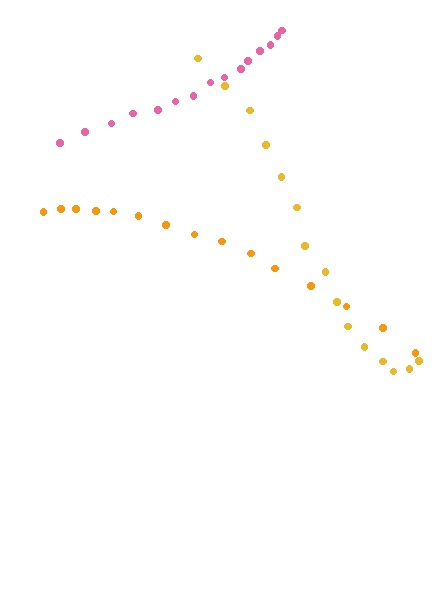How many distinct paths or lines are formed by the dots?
There are 3 distinct paths.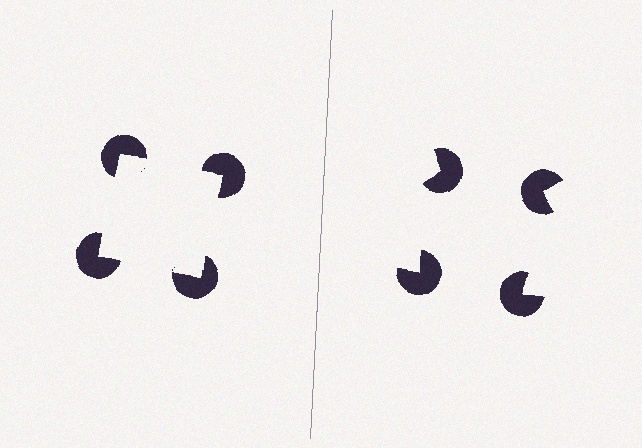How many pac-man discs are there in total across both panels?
8 — 4 on each side.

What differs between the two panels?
The pac-man discs are positioned identically on both sides; only the wedge orientations differ. On the left they align to a square; on the right they are misaligned.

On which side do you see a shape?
An illusory square appears on the left side. On the right side the wedge cuts are rotated, so no coherent shape forms.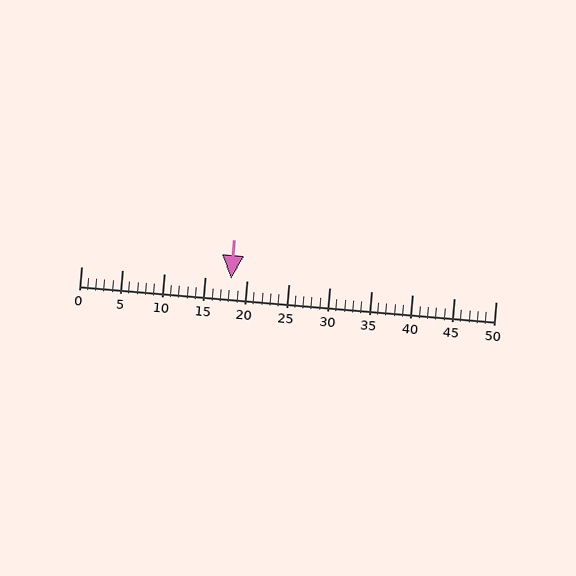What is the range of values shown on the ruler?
The ruler shows values from 0 to 50.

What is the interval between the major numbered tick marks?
The major tick marks are spaced 5 units apart.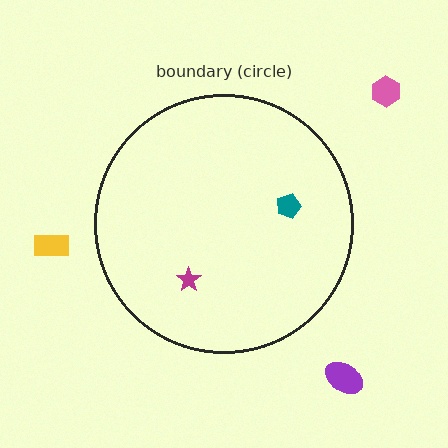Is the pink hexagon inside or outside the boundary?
Outside.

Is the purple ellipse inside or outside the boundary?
Outside.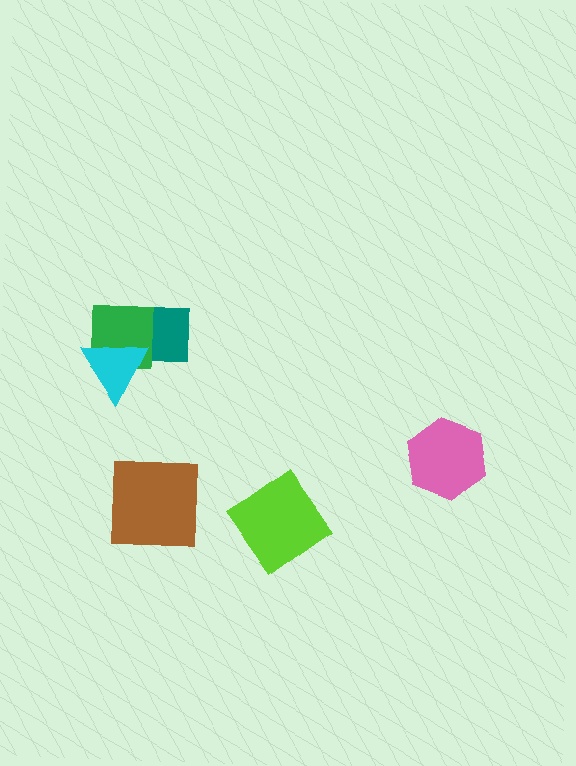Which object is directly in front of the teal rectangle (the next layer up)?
The green square is directly in front of the teal rectangle.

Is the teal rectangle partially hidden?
Yes, it is partially covered by another shape.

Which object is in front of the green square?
The cyan triangle is in front of the green square.